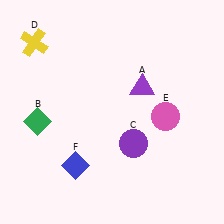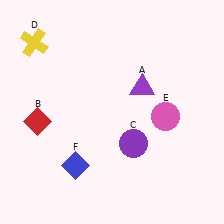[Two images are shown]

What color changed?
The diamond (B) changed from green in Image 1 to red in Image 2.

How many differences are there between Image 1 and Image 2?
There is 1 difference between the two images.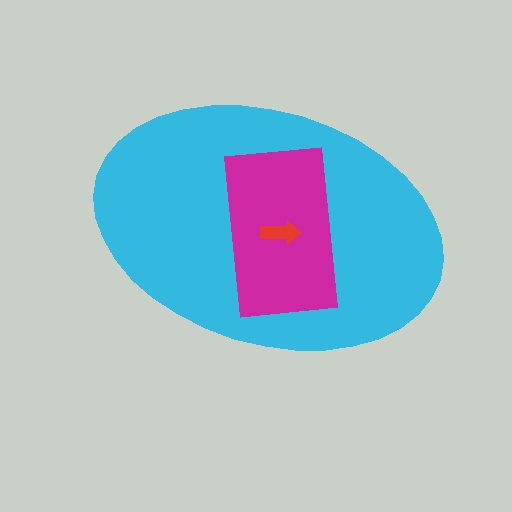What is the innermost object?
The red arrow.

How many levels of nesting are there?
3.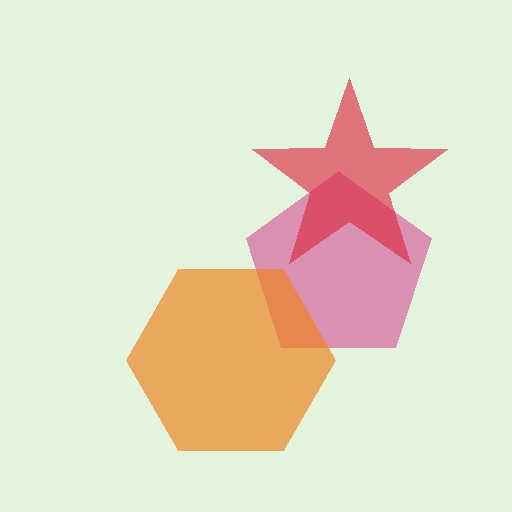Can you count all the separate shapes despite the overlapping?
Yes, there are 3 separate shapes.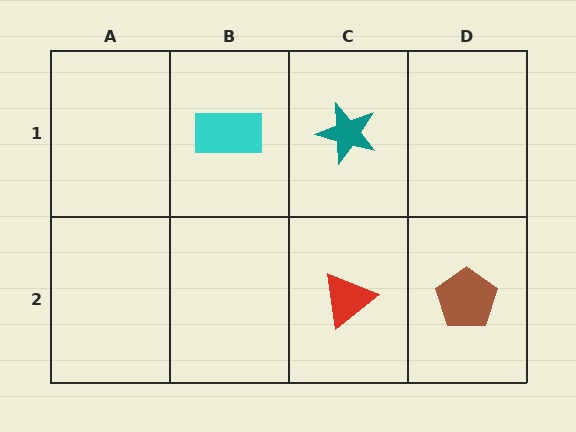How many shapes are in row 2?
2 shapes.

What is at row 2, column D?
A brown pentagon.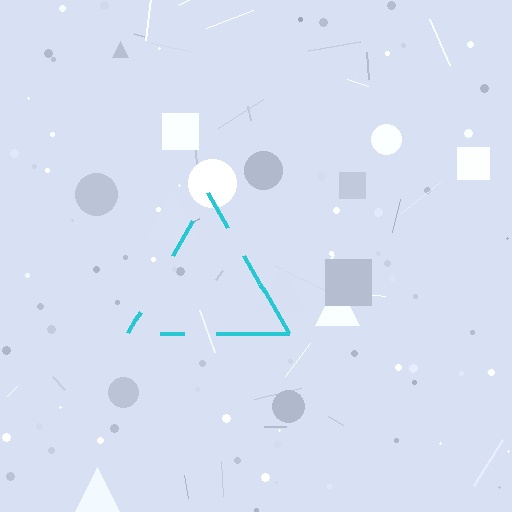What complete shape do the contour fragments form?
The contour fragments form a triangle.